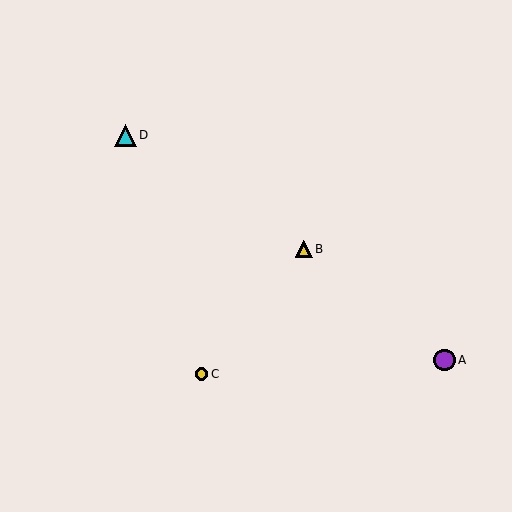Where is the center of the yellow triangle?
The center of the yellow triangle is at (304, 249).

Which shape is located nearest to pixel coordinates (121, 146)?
The cyan triangle (labeled D) at (125, 135) is nearest to that location.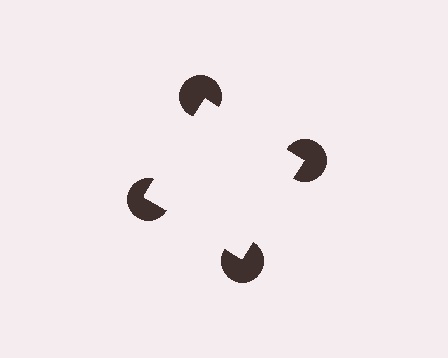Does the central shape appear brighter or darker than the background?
It typically appears slightly brighter than the background, even though no actual brightness change is drawn.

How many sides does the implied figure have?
4 sides.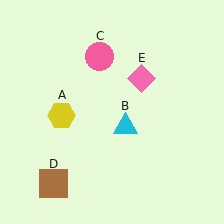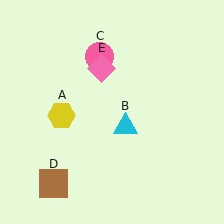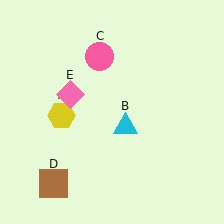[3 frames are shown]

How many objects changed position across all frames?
1 object changed position: pink diamond (object E).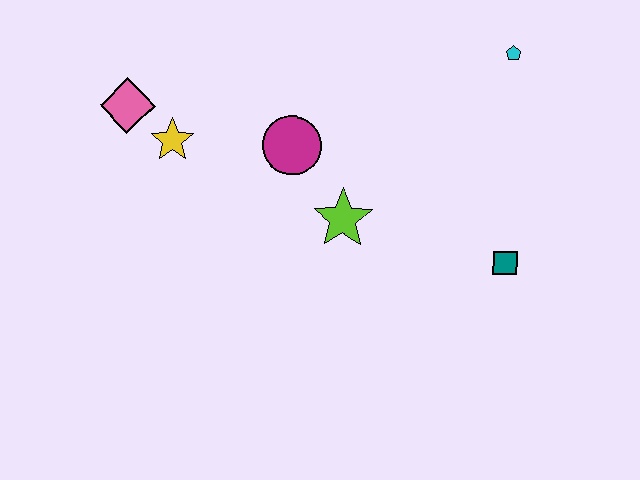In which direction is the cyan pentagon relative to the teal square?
The cyan pentagon is above the teal square.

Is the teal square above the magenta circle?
No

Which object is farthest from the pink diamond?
The teal square is farthest from the pink diamond.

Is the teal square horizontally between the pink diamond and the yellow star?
No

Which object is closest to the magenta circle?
The lime star is closest to the magenta circle.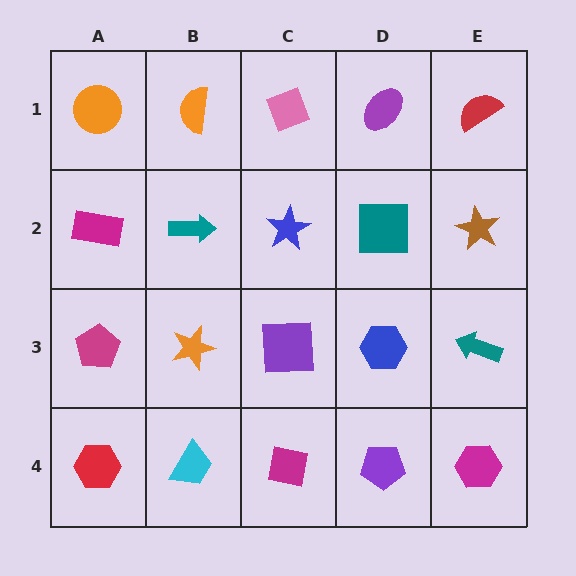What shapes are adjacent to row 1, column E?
A brown star (row 2, column E), a purple ellipse (row 1, column D).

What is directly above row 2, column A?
An orange circle.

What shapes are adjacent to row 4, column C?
A purple square (row 3, column C), a cyan trapezoid (row 4, column B), a purple pentagon (row 4, column D).